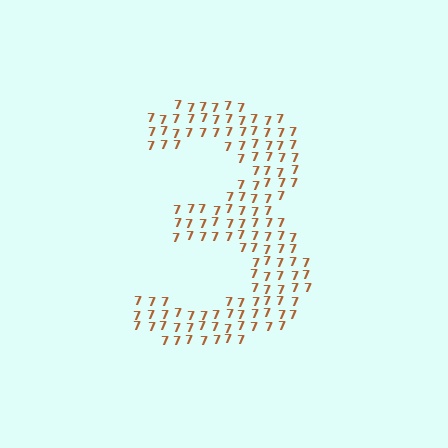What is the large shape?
The large shape is the digit 3.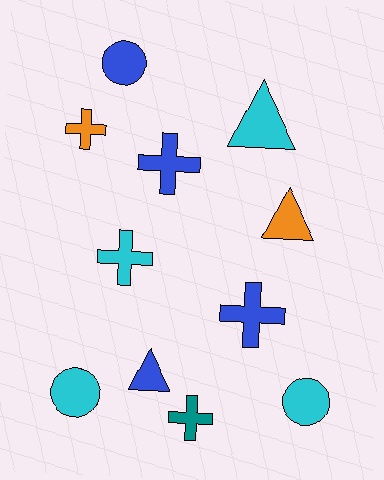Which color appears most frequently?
Cyan, with 4 objects.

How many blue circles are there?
There is 1 blue circle.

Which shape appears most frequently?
Cross, with 5 objects.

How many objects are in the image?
There are 11 objects.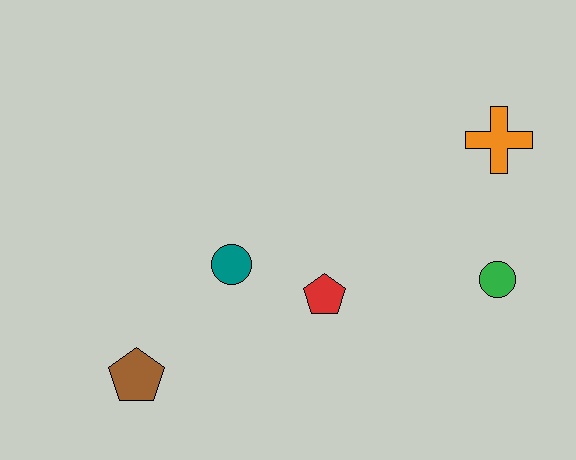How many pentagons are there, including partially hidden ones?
There are 2 pentagons.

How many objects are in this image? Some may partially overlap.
There are 5 objects.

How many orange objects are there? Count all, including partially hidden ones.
There is 1 orange object.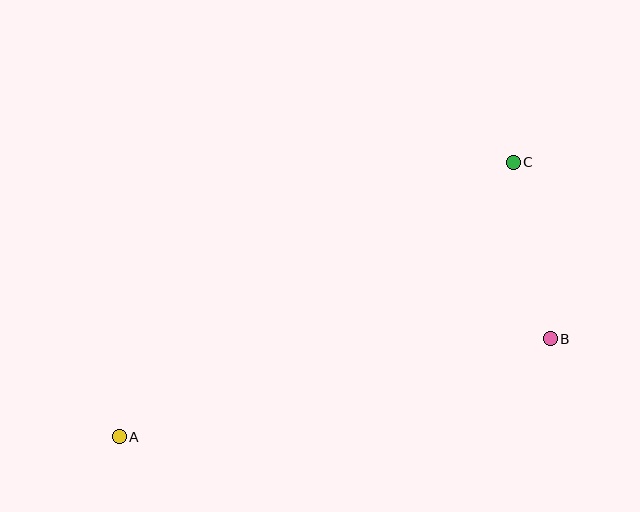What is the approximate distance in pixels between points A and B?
The distance between A and B is approximately 442 pixels.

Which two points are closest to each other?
Points B and C are closest to each other.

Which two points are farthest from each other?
Points A and C are farthest from each other.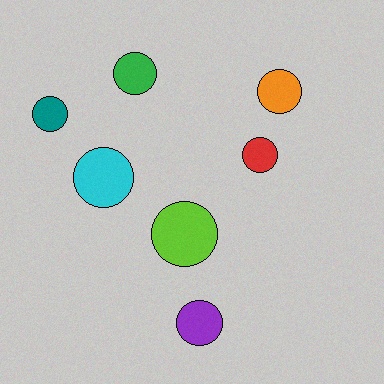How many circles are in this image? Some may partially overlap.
There are 7 circles.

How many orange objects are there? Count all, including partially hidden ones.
There is 1 orange object.